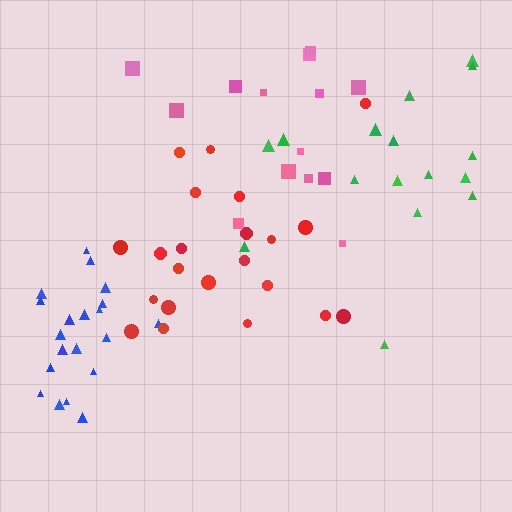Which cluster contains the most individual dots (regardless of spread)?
Red (22).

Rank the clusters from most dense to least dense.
blue, red, pink, green.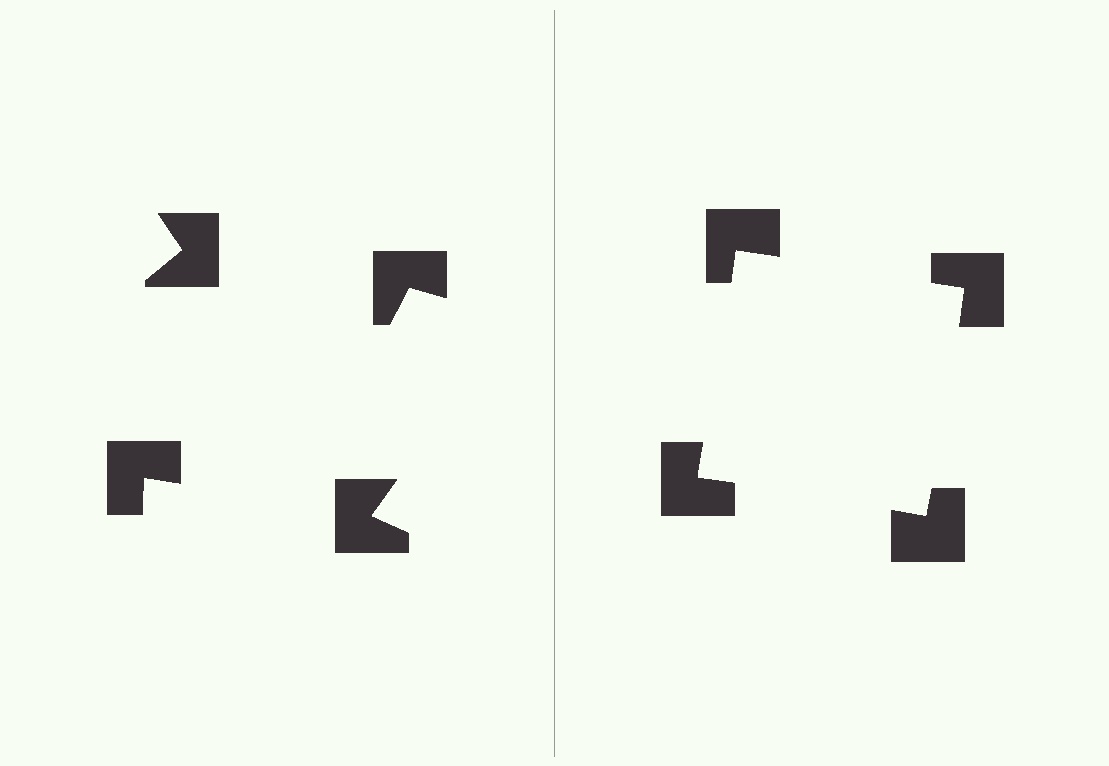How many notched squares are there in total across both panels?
8 — 4 on each side.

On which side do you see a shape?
An illusory square appears on the right side. On the left side the wedge cuts are rotated, so no coherent shape forms.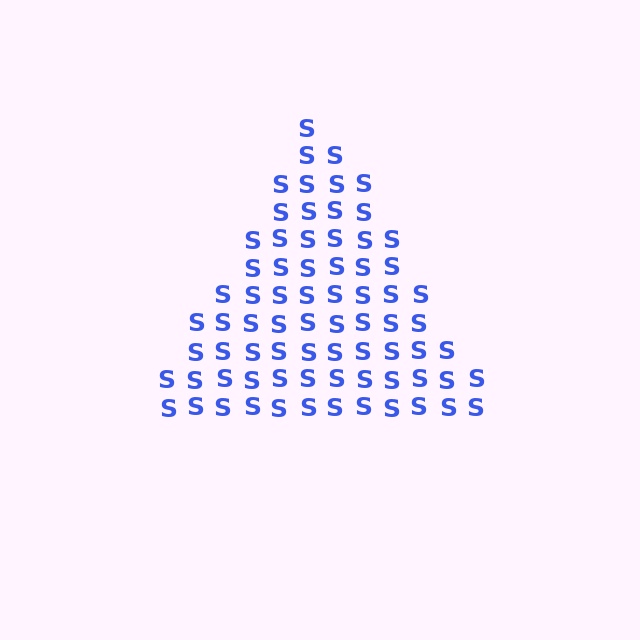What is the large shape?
The large shape is a triangle.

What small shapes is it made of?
It is made of small letter S's.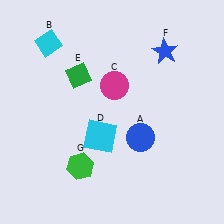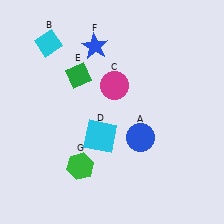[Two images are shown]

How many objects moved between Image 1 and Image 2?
1 object moved between the two images.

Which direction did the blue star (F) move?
The blue star (F) moved left.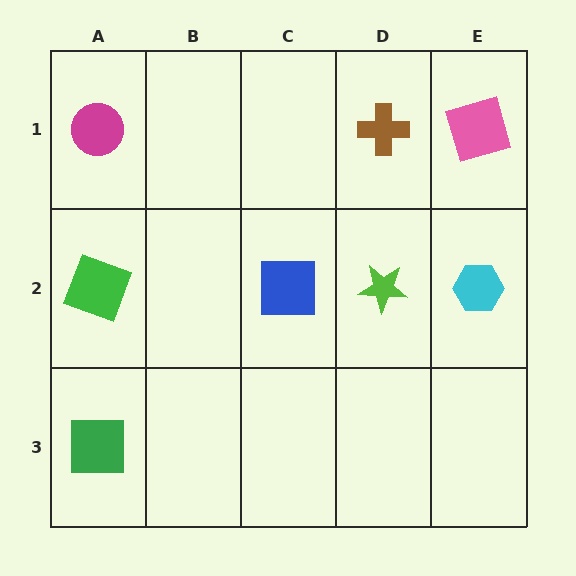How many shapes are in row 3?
1 shape.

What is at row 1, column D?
A brown cross.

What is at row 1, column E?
A pink square.